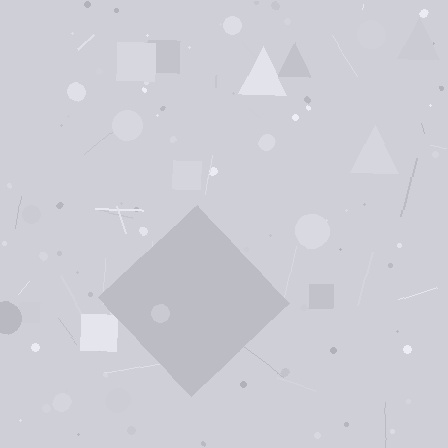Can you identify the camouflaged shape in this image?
The camouflaged shape is a diamond.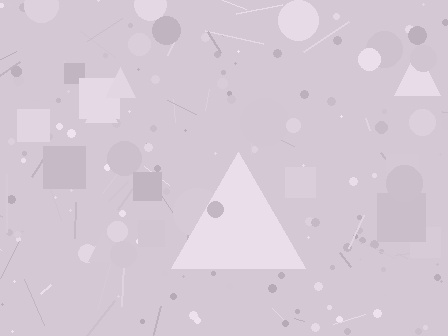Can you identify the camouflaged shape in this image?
The camouflaged shape is a triangle.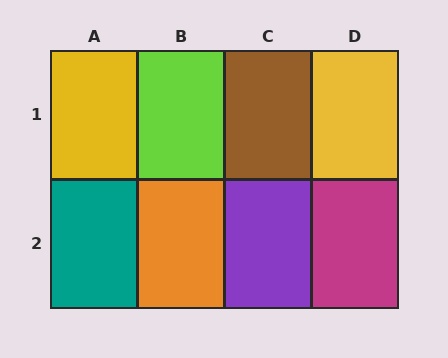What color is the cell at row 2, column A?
Teal.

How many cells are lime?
1 cell is lime.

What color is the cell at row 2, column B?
Orange.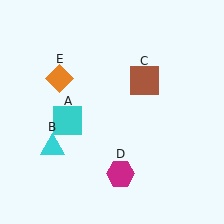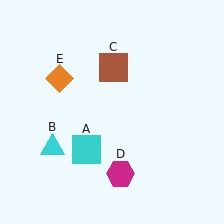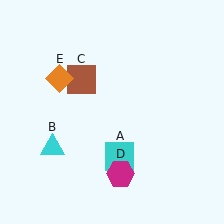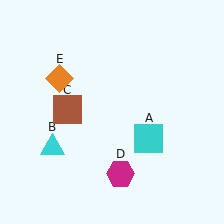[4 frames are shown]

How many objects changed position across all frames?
2 objects changed position: cyan square (object A), brown square (object C).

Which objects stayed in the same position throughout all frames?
Cyan triangle (object B) and magenta hexagon (object D) and orange diamond (object E) remained stationary.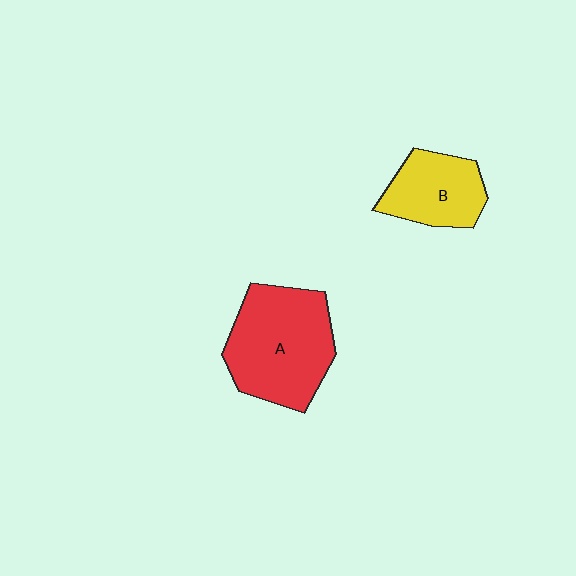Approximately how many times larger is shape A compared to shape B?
Approximately 1.7 times.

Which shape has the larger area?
Shape A (red).